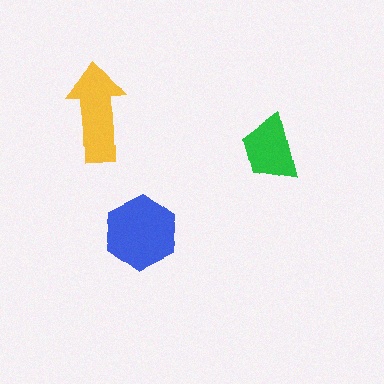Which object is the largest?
The blue hexagon.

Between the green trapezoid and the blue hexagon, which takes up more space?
The blue hexagon.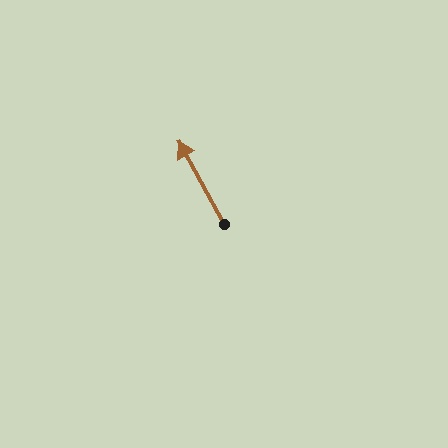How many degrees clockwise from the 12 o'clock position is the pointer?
Approximately 331 degrees.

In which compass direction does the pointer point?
Northwest.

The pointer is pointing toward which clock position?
Roughly 11 o'clock.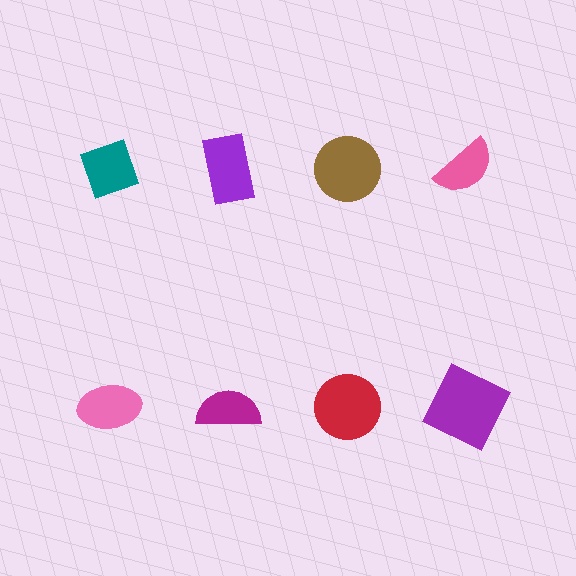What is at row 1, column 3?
A brown circle.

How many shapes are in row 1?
4 shapes.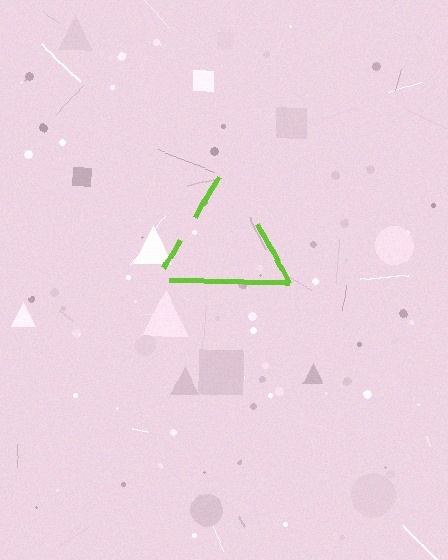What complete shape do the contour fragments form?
The contour fragments form a triangle.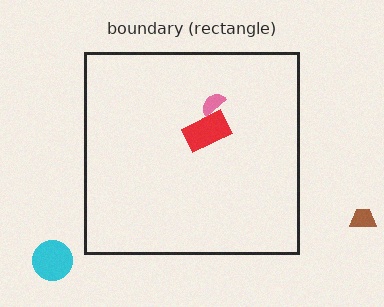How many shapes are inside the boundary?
2 inside, 2 outside.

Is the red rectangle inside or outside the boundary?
Inside.